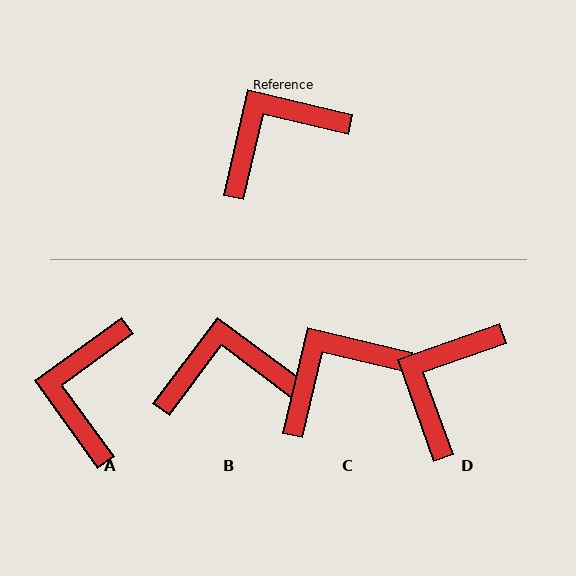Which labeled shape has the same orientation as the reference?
C.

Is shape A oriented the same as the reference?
No, it is off by about 49 degrees.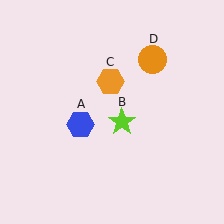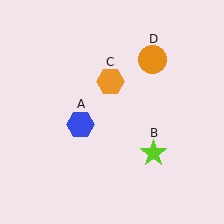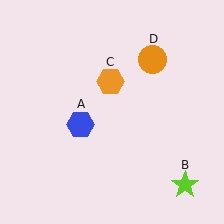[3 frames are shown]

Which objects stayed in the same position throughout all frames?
Blue hexagon (object A) and orange hexagon (object C) and orange circle (object D) remained stationary.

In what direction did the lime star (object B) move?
The lime star (object B) moved down and to the right.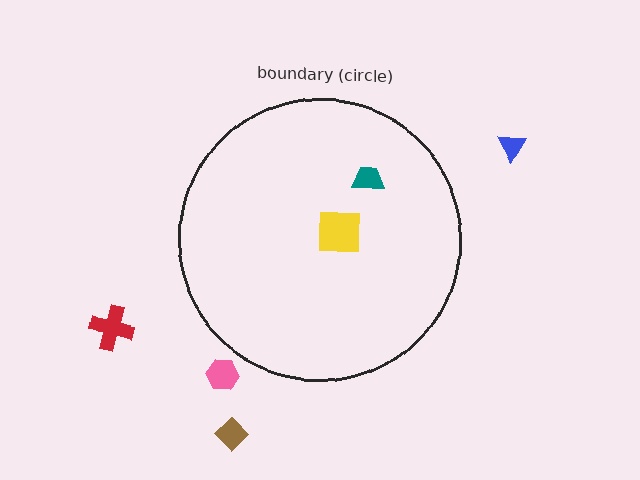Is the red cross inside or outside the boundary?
Outside.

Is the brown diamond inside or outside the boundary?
Outside.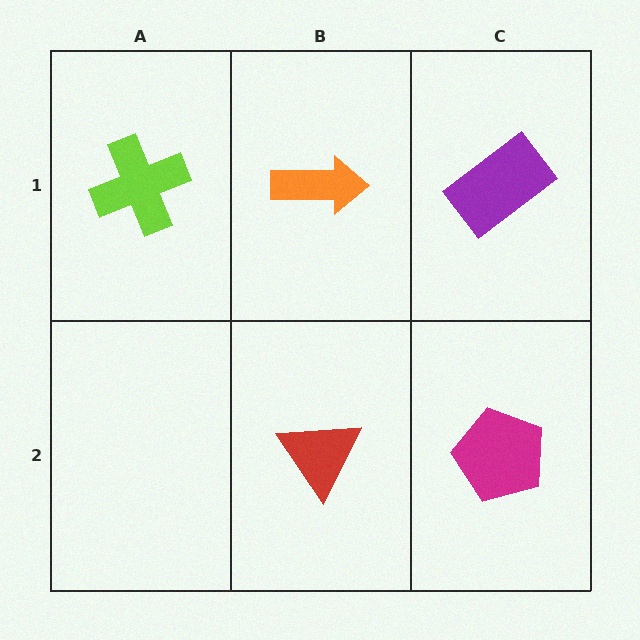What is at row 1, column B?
An orange arrow.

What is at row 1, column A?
A lime cross.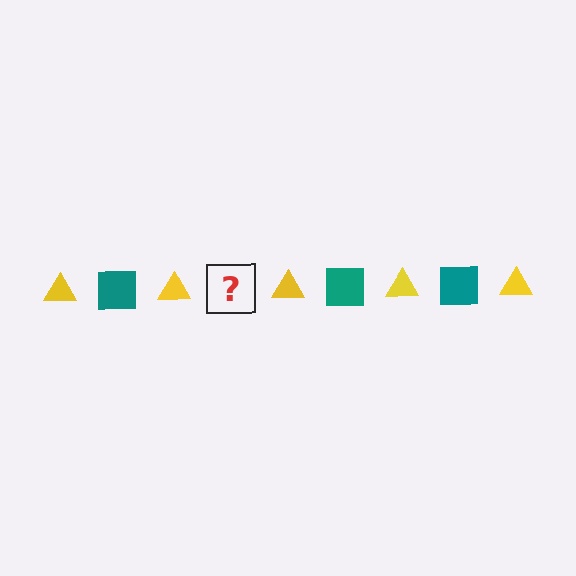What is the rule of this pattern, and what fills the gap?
The rule is that the pattern alternates between yellow triangle and teal square. The gap should be filled with a teal square.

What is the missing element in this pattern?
The missing element is a teal square.